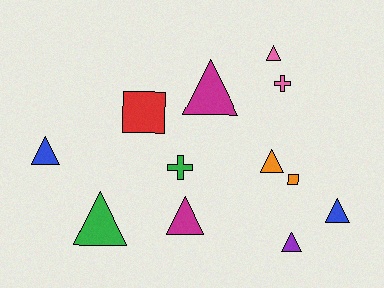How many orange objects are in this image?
There are 2 orange objects.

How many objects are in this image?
There are 12 objects.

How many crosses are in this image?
There are 2 crosses.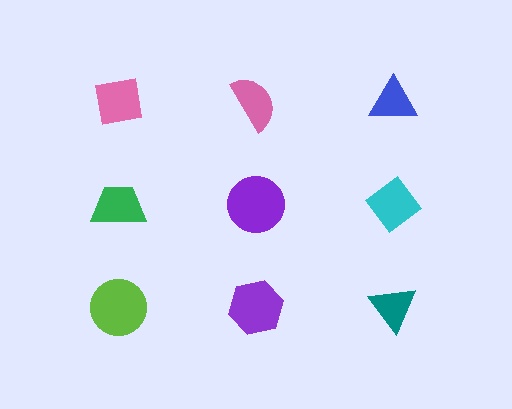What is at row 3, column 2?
A purple hexagon.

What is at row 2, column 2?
A purple circle.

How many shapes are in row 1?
3 shapes.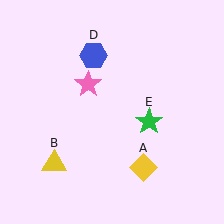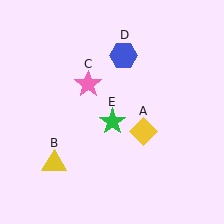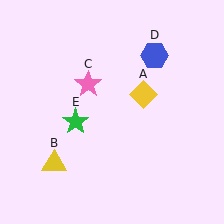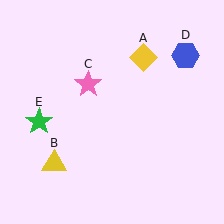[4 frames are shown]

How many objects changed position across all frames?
3 objects changed position: yellow diamond (object A), blue hexagon (object D), green star (object E).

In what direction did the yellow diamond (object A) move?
The yellow diamond (object A) moved up.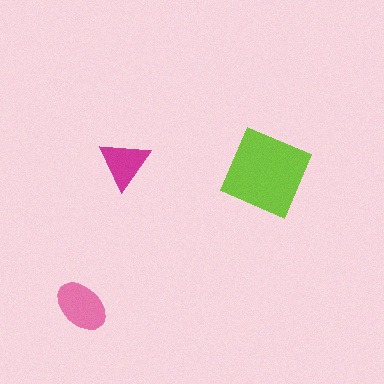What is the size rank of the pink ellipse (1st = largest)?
2nd.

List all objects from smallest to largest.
The magenta triangle, the pink ellipse, the lime square.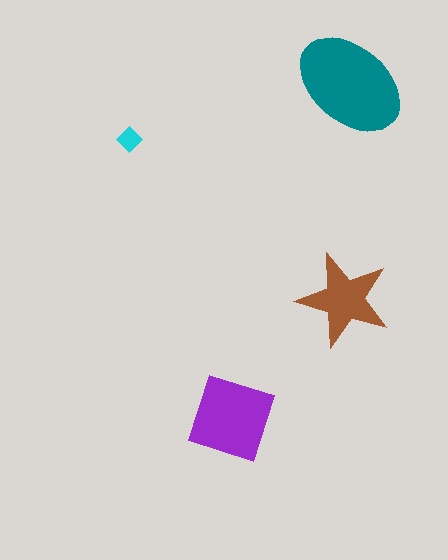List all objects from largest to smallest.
The teal ellipse, the purple square, the brown star, the cyan diamond.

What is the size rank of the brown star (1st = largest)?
3rd.